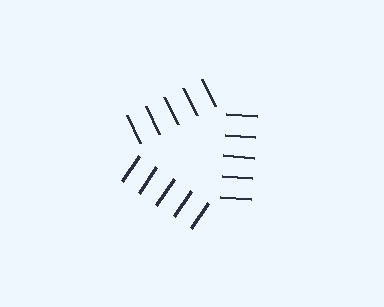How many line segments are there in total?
15 — 5 along each of the 3 edges.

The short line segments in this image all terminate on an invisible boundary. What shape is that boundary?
An illusory triangle — the line segments terminate on its edges but no continuous stroke is drawn.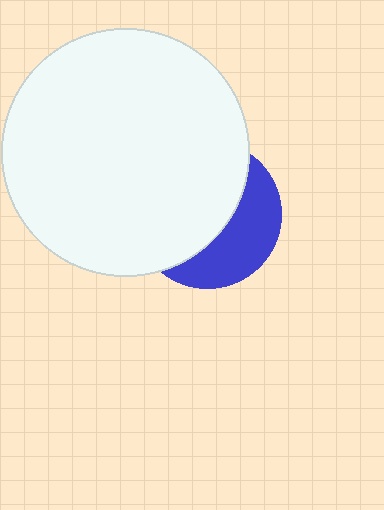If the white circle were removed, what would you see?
You would see the complete blue circle.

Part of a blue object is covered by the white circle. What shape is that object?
It is a circle.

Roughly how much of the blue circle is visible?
A small part of it is visible (roughly 38%).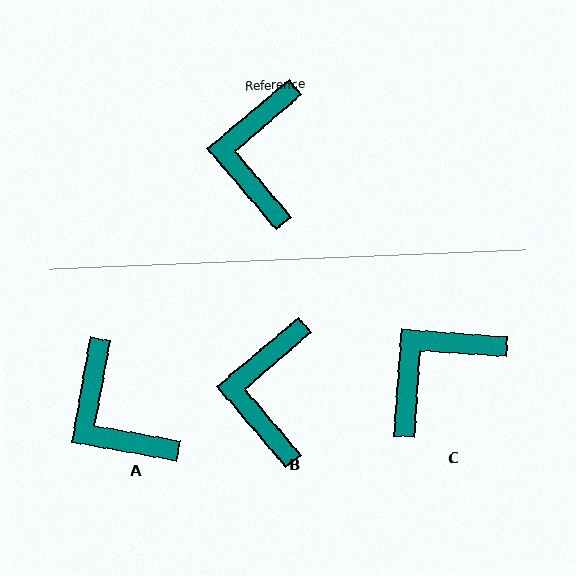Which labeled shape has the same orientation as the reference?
B.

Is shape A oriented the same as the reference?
No, it is off by about 39 degrees.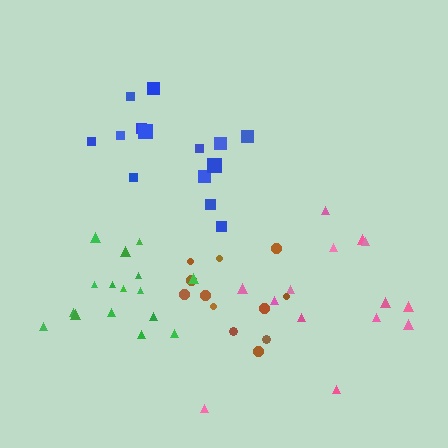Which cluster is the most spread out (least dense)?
Brown.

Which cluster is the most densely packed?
Green.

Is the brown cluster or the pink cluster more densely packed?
Pink.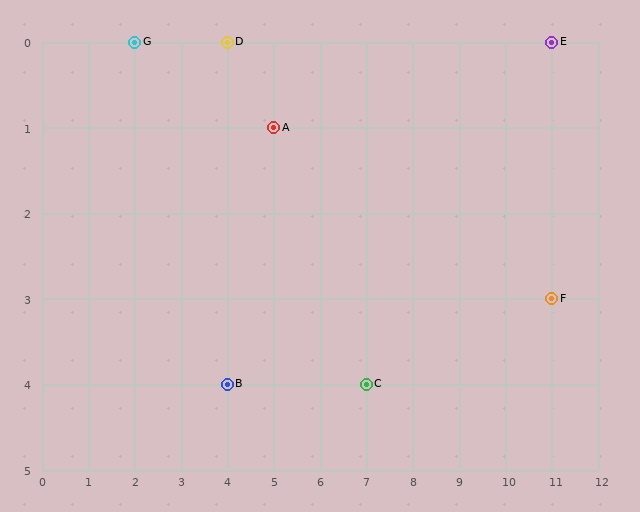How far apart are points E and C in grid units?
Points E and C are 4 columns and 4 rows apart (about 5.7 grid units diagonally).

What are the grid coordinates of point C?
Point C is at grid coordinates (7, 4).